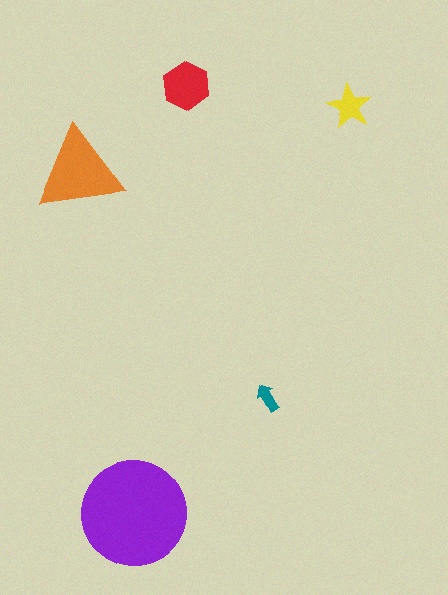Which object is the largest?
The purple circle.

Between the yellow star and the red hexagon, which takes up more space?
The red hexagon.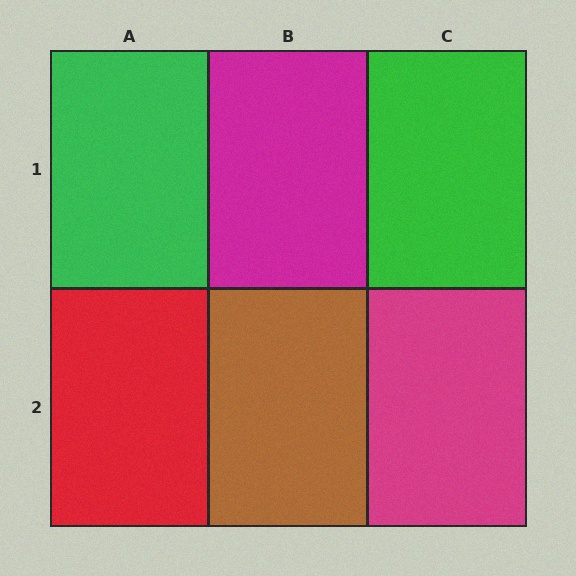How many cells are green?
2 cells are green.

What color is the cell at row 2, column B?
Brown.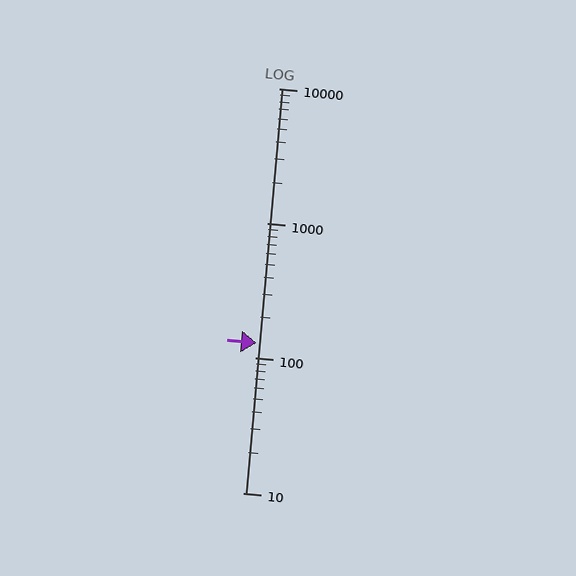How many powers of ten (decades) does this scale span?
The scale spans 3 decades, from 10 to 10000.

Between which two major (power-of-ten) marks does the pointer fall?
The pointer is between 100 and 1000.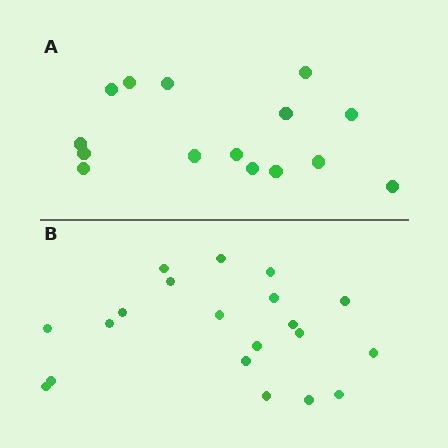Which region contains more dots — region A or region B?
Region B (the bottom region) has more dots.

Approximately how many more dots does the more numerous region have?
Region B has about 5 more dots than region A.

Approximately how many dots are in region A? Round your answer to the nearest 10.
About 20 dots. (The exact count is 15, which rounds to 20.)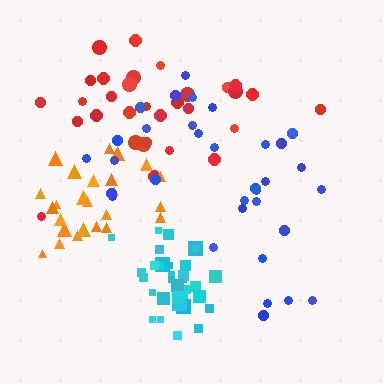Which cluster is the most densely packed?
Cyan.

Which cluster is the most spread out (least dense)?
Blue.